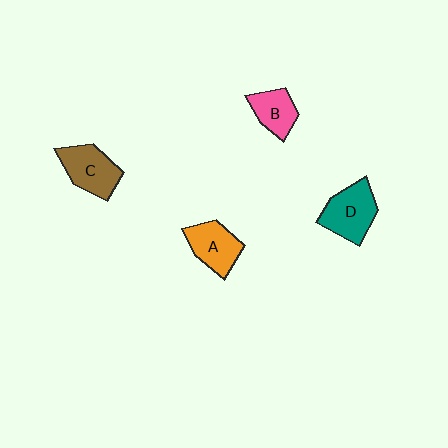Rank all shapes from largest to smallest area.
From largest to smallest: D (teal), C (brown), A (orange), B (pink).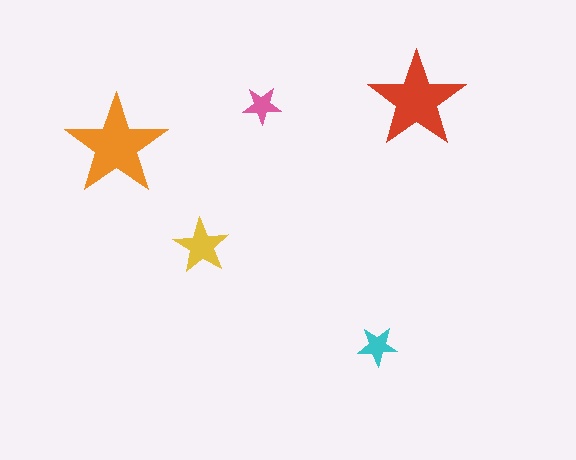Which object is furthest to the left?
The orange star is leftmost.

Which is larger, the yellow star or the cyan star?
The yellow one.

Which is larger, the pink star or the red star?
The red one.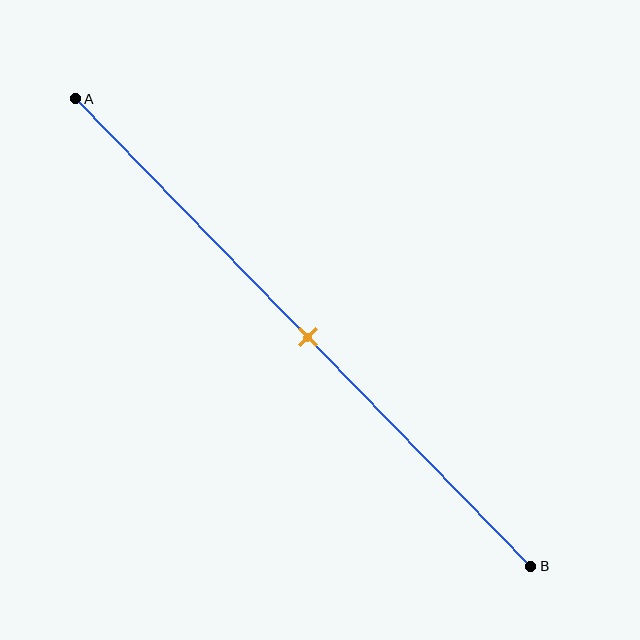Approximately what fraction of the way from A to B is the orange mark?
The orange mark is approximately 50% of the way from A to B.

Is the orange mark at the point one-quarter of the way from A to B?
No, the mark is at about 50% from A, not at the 25% one-quarter point.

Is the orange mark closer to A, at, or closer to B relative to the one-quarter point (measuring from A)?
The orange mark is closer to point B than the one-quarter point of segment AB.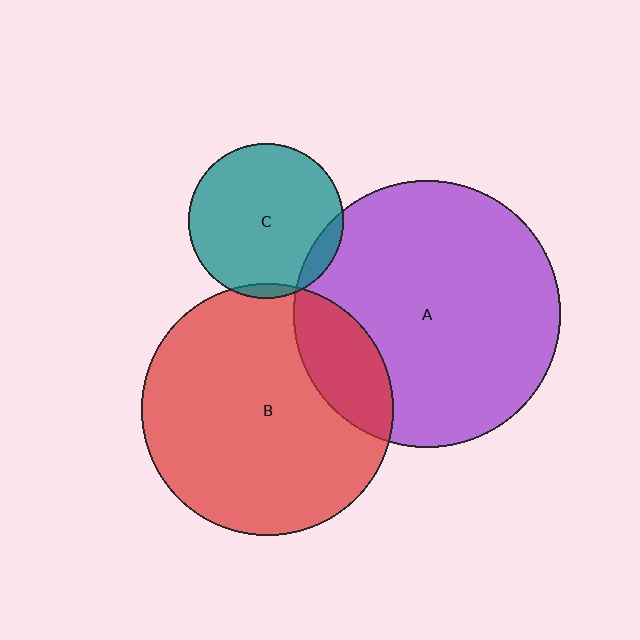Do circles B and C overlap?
Yes.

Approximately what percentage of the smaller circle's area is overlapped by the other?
Approximately 5%.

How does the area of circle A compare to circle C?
Approximately 3.0 times.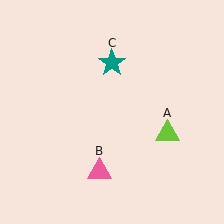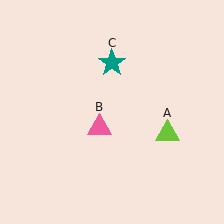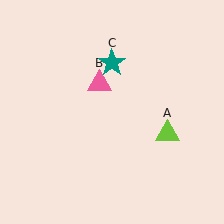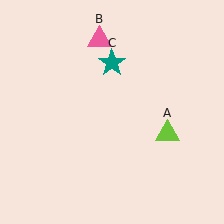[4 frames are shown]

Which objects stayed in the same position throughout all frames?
Lime triangle (object A) and teal star (object C) remained stationary.